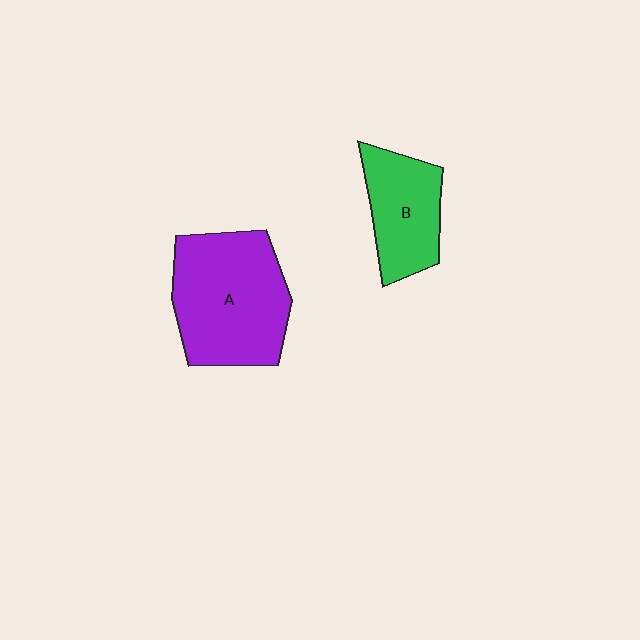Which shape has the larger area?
Shape A (purple).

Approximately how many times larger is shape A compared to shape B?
Approximately 1.7 times.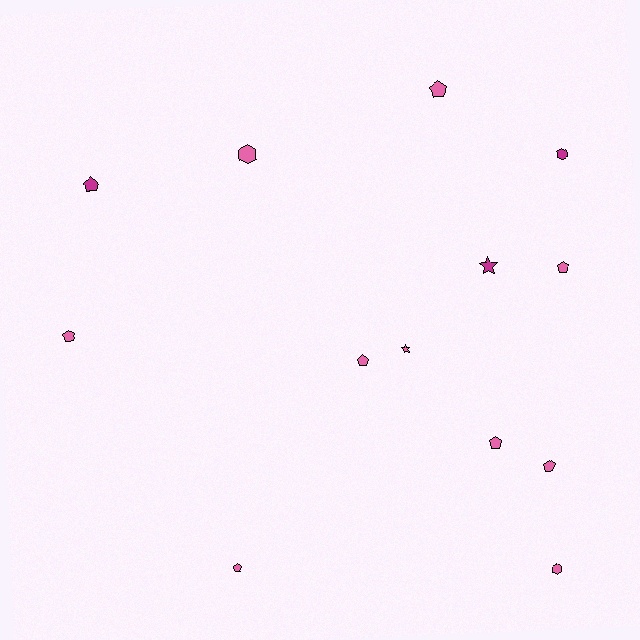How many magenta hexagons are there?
There is 1 magenta hexagon.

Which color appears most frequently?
Pink, with 10 objects.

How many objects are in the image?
There are 13 objects.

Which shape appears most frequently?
Pentagon, with 8 objects.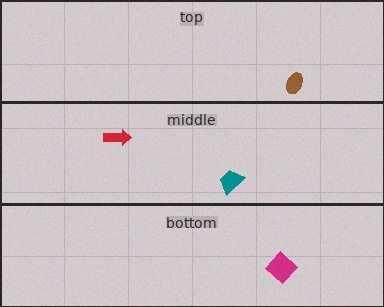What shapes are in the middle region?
The teal trapezoid, the red arrow.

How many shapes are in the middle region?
2.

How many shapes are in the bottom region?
1.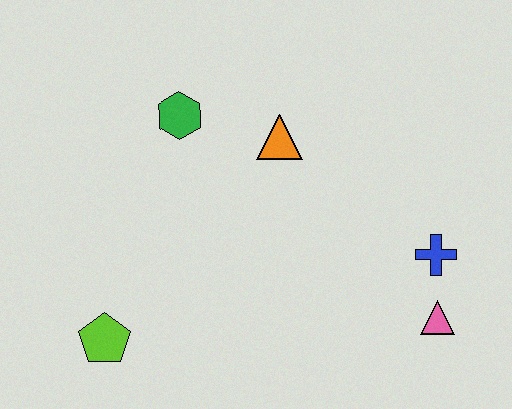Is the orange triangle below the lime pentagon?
No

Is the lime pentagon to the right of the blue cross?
No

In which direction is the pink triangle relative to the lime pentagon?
The pink triangle is to the right of the lime pentagon.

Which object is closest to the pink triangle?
The blue cross is closest to the pink triangle.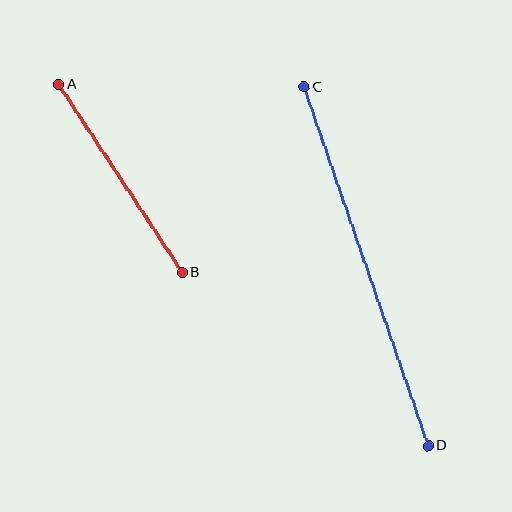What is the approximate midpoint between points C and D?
The midpoint is at approximately (366, 267) pixels.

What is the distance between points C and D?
The distance is approximately 379 pixels.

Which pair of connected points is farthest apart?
Points C and D are farthest apart.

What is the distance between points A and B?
The distance is approximately 225 pixels.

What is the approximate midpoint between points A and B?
The midpoint is at approximately (120, 179) pixels.